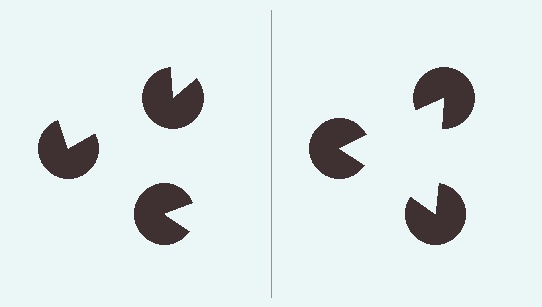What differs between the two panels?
The pac-man discs are positioned identically on both sides; only the wedge orientations differ. On the right they align to a triangle; on the left they are misaligned.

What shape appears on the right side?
An illusory triangle.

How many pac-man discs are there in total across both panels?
6 — 3 on each side.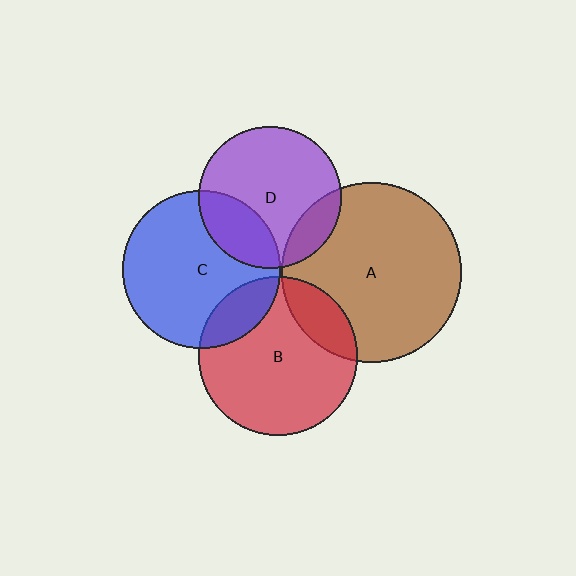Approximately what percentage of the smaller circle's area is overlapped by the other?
Approximately 15%.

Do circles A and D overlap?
Yes.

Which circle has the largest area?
Circle A (brown).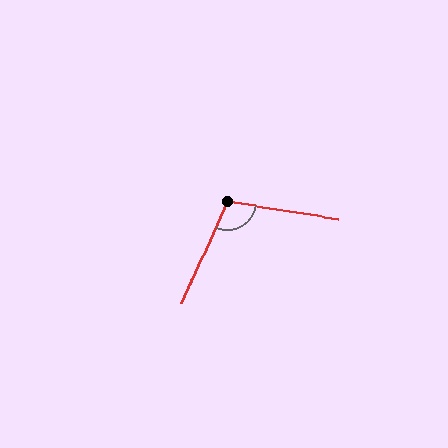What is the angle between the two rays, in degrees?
Approximately 105 degrees.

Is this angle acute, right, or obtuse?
It is obtuse.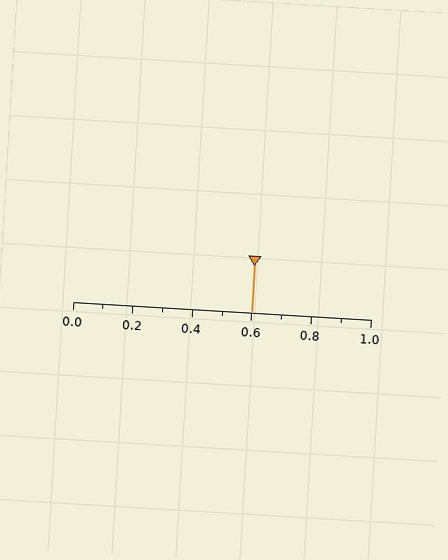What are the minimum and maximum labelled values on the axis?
The axis runs from 0.0 to 1.0.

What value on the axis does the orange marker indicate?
The marker indicates approximately 0.6.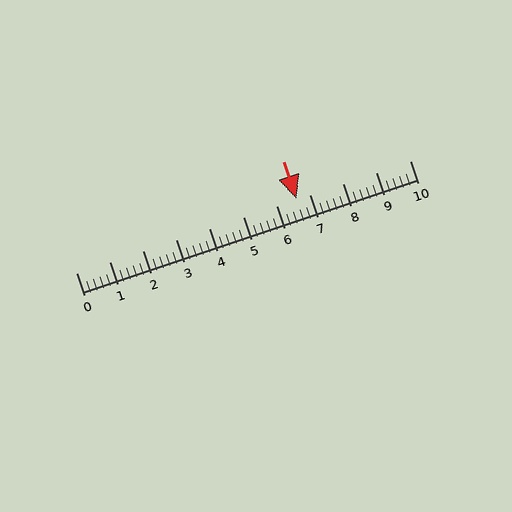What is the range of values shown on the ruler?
The ruler shows values from 0 to 10.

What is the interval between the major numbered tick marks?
The major tick marks are spaced 1 units apart.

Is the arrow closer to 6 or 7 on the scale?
The arrow is closer to 7.